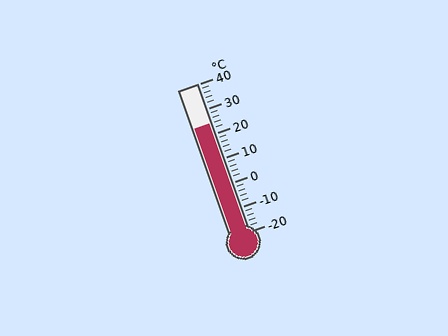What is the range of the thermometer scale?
The thermometer scale ranges from -20°C to 40°C.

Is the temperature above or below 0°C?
The temperature is above 0°C.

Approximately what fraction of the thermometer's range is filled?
The thermometer is filled to approximately 75% of its range.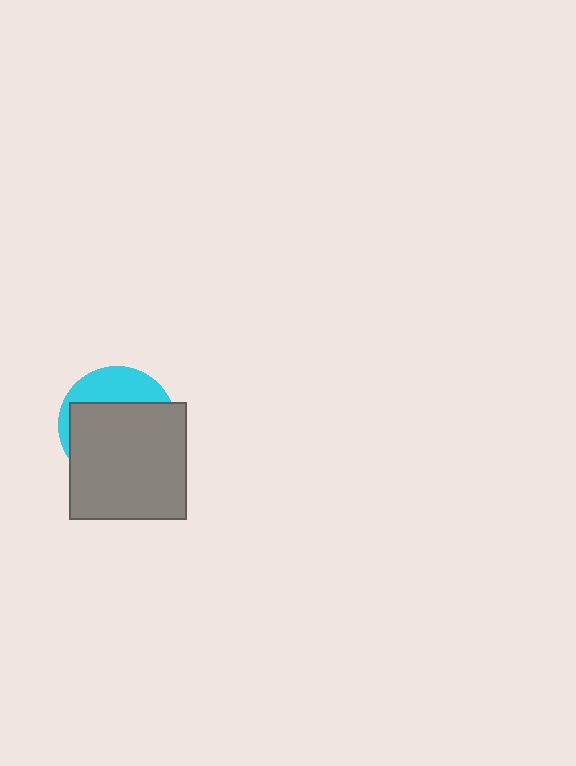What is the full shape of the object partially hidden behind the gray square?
The partially hidden object is a cyan circle.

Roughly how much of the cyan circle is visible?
A small part of it is visible (roughly 30%).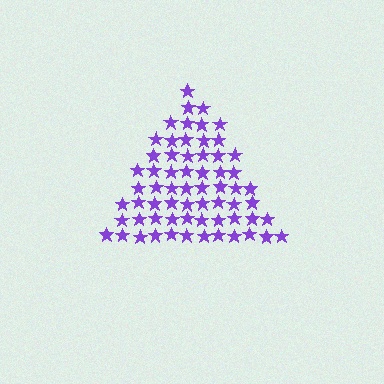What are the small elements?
The small elements are stars.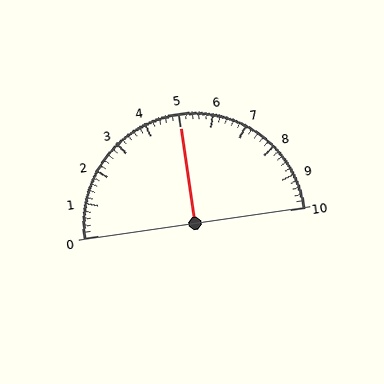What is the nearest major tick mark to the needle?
The nearest major tick mark is 5.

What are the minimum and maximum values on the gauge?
The gauge ranges from 0 to 10.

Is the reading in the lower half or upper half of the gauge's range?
The reading is in the upper half of the range (0 to 10).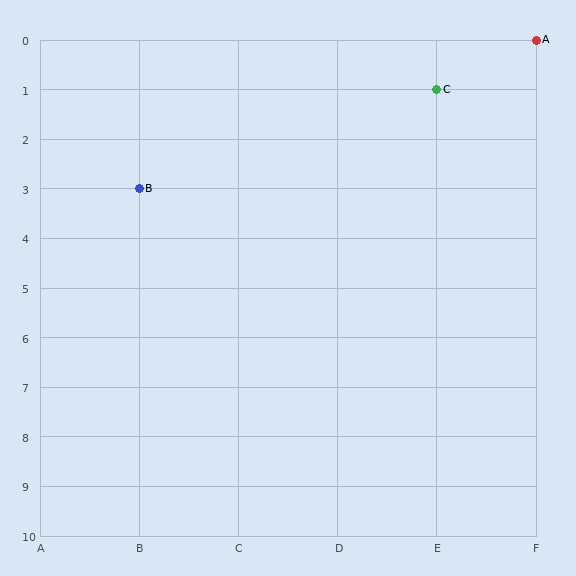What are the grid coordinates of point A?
Point A is at grid coordinates (F, 0).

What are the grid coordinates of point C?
Point C is at grid coordinates (E, 1).